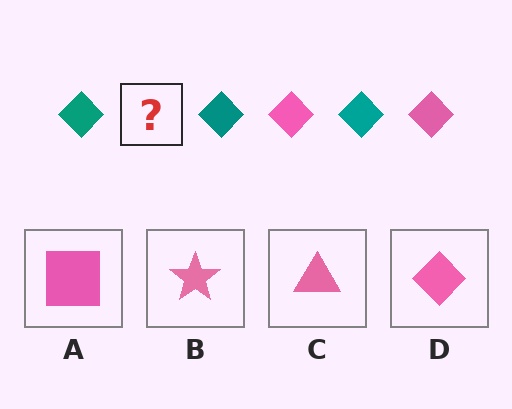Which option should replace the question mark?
Option D.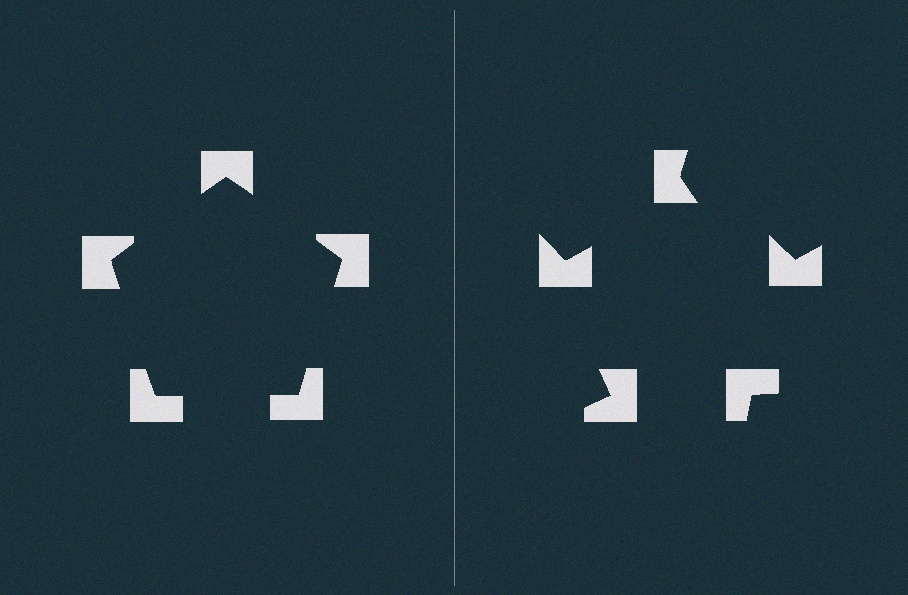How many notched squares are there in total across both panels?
10 — 5 on each side.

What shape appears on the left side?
An illusory pentagon.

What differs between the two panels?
The notched squares are positioned identically on both sides; only the wedge orientations differ. On the left they align to a pentagon; on the right they are misaligned.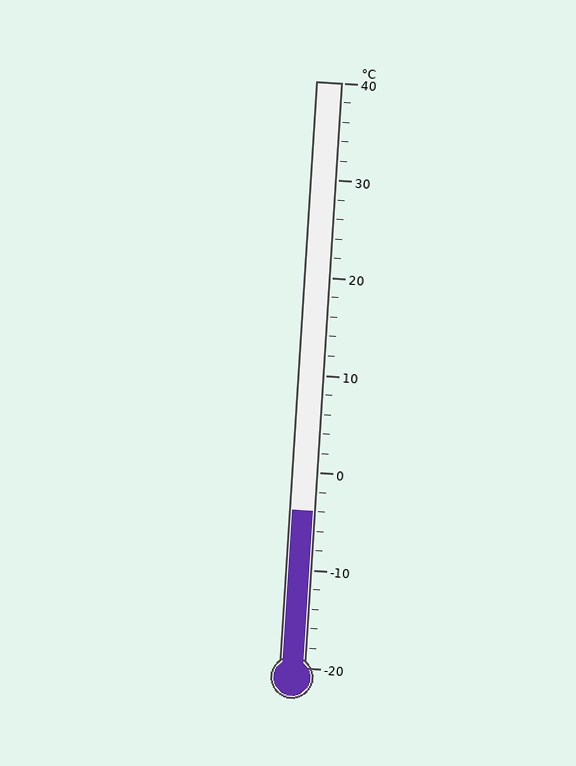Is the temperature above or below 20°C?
The temperature is below 20°C.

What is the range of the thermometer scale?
The thermometer scale ranges from -20°C to 40°C.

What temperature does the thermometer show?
The thermometer shows approximately -4°C.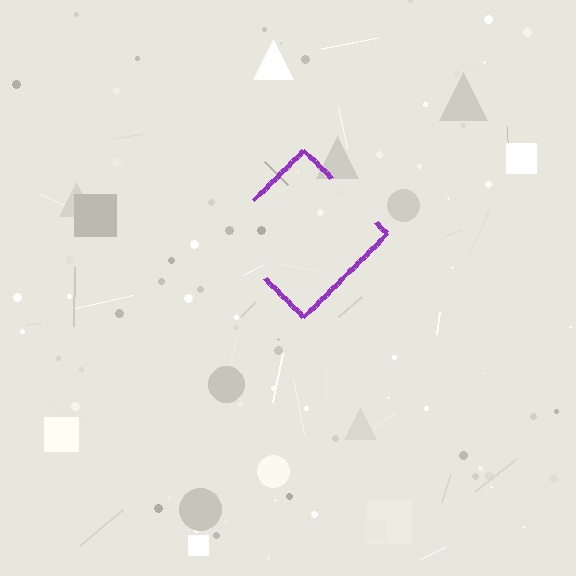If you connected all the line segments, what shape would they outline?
They would outline a diamond.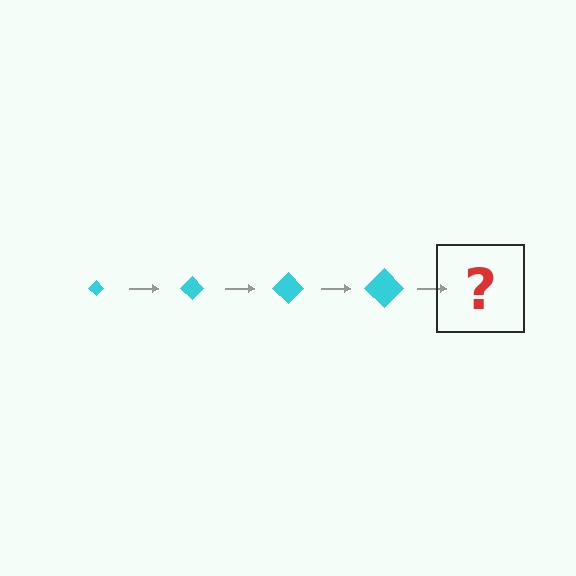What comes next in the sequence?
The next element should be a cyan diamond, larger than the previous one.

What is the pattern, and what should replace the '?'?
The pattern is that the diamond gets progressively larger each step. The '?' should be a cyan diamond, larger than the previous one.